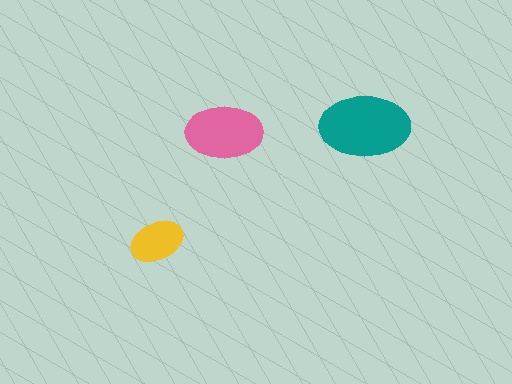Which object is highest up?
The teal ellipse is topmost.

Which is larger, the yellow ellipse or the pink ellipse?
The pink one.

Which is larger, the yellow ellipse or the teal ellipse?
The teal one.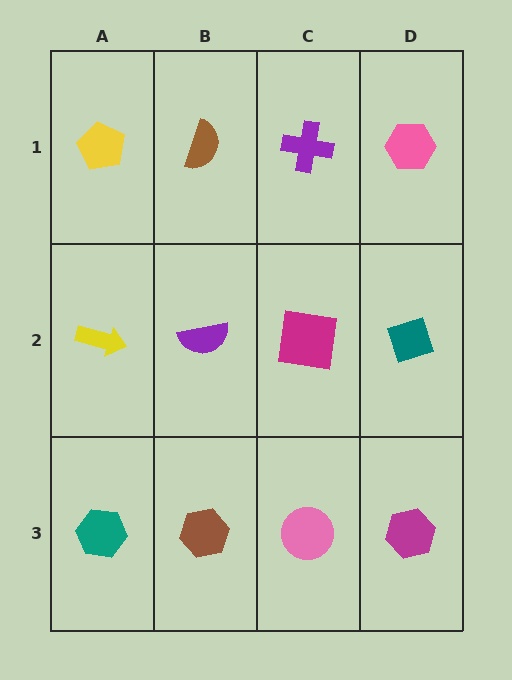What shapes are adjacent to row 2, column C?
A purple cross (row 1, column C), a pink circle (row 3, column C), a purple semicircle (row 2, column B), a teal diamond (row 2, column D).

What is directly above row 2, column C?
A purple cross.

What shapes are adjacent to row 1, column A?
A yellow arrow (row 2, column A), a brown semicircle (row 1, column B).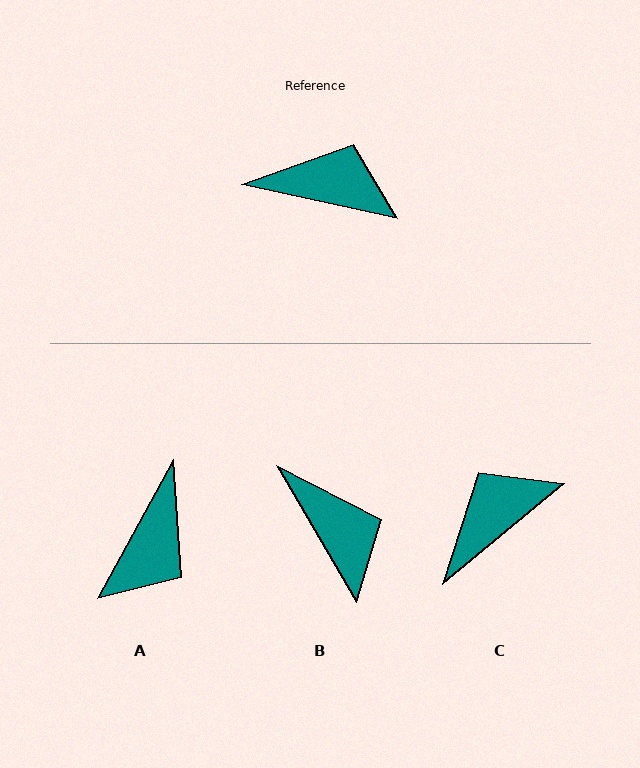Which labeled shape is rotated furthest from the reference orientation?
A, about 107 degrees away.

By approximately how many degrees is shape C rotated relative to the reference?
Approximately 52 degrees counter-clockwise.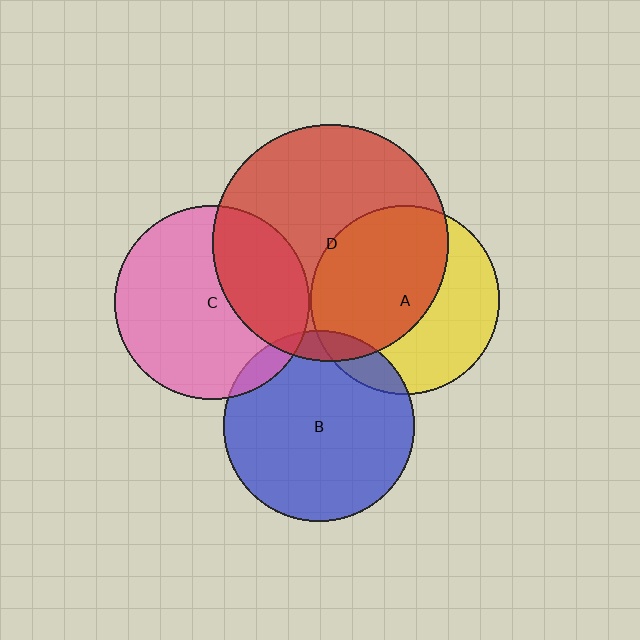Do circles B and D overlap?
Yes.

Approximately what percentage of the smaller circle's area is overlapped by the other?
Approximately 10%.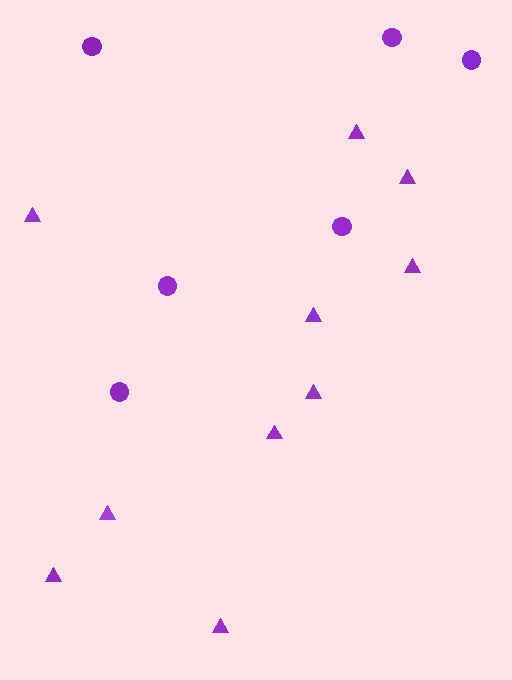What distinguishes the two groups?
There are 2 groups: one group of triangles (10) and one group of circles (6).